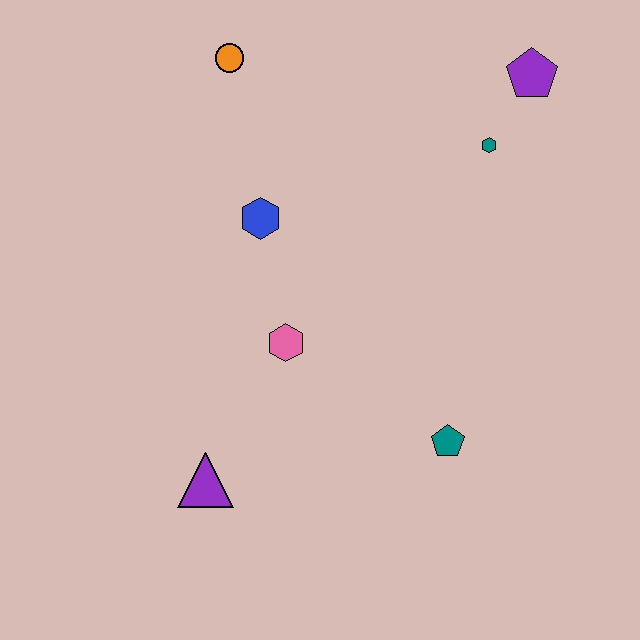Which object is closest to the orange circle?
The blue hexagon is closest to the orange circle.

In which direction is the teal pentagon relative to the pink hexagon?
The teal pentagon is to the right of the pink hexagon.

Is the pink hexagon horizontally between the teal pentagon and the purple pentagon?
No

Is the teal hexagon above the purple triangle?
Yes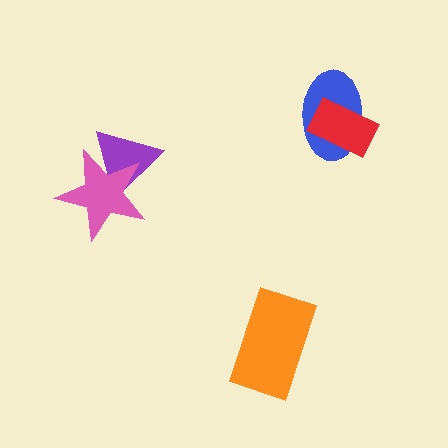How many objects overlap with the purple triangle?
1 object overlaps with the purple triangle.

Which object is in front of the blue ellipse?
The red rectangle is in front of the blue ellipse.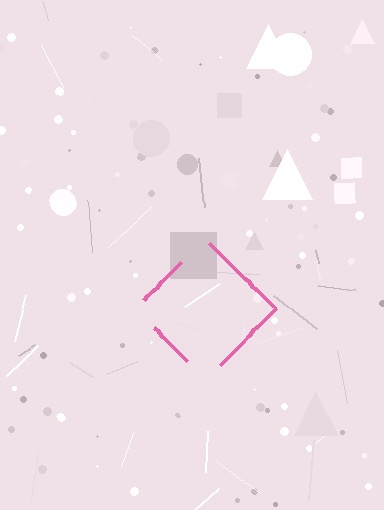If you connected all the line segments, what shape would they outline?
They would outline a diamond.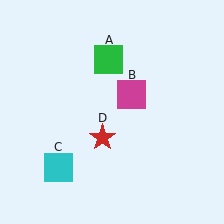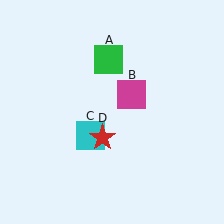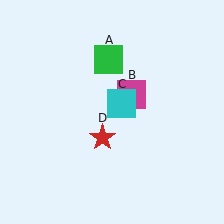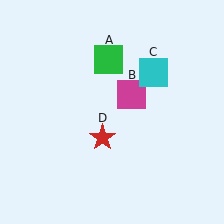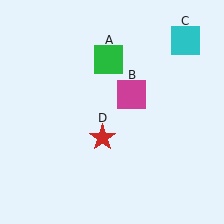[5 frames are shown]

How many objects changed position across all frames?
1 object changed position: cyan square (object C).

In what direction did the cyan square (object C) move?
The cyan square (object C) moved up and to the right.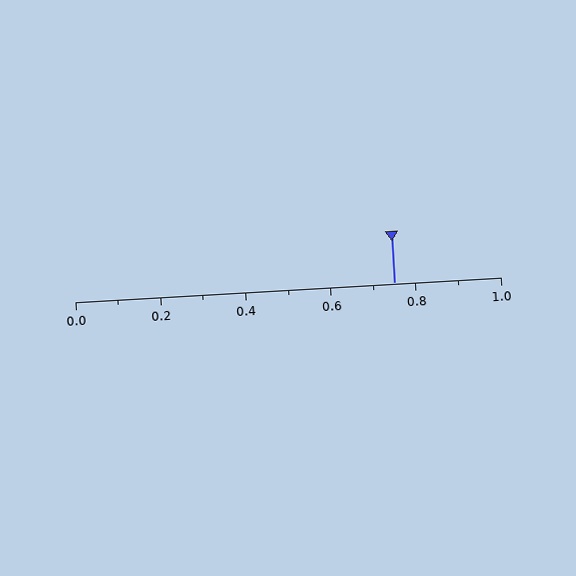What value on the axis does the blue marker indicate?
The marker indicates approximately 0.75.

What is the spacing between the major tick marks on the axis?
The major ticks are spaced 0.2 apart.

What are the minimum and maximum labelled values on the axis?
The axis runs from 0.0 to 1.0.